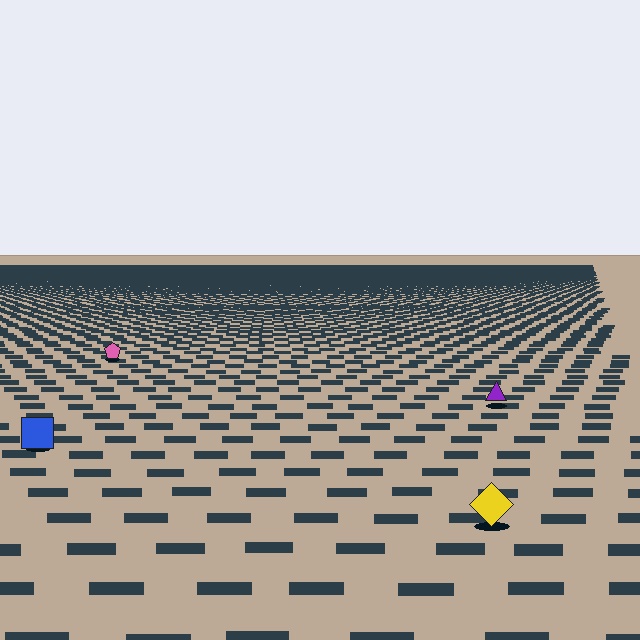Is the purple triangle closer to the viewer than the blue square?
No. The blue square is closer — you can tell from the texture gradient: the ground texture is coarser near it.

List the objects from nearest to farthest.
From nearest to farthest: the yellow diamond, the blue square, the purple triangle, the pink pentagon.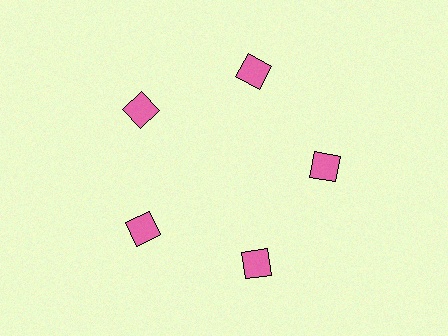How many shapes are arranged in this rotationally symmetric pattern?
There are 5 shapes, arranged in 5 groups of 1.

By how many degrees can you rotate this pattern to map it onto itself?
The pattern maps onto itself every 72 degrees of rotation.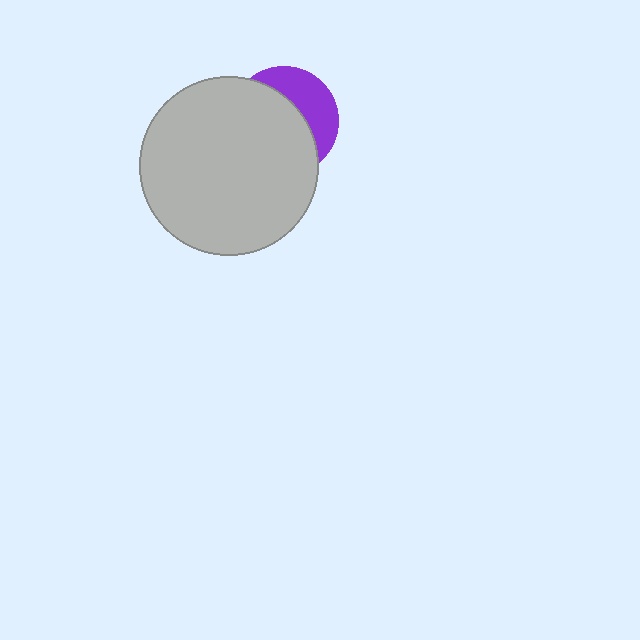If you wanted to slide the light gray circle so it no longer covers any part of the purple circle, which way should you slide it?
Slide it toward the lower-left — that is the most direct way to separate the two shapes.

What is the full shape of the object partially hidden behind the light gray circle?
The partially hidden object is a purple circle.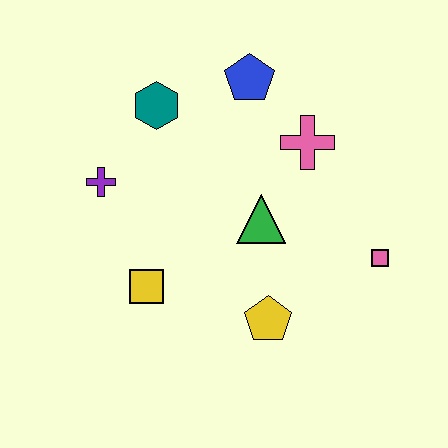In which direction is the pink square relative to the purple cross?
The pink square is to the right of the purple cross.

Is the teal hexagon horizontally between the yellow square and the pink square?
Yes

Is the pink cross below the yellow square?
No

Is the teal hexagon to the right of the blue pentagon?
No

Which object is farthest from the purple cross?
The pink square is farthest from the purple cross.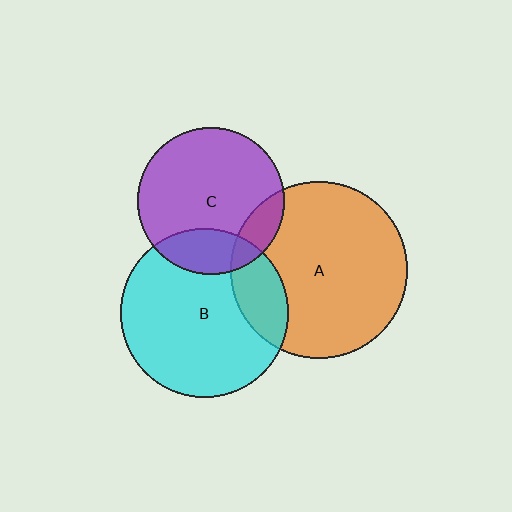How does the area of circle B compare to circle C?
Approximately 1.3 times.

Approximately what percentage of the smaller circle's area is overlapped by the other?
Approximately 15%.